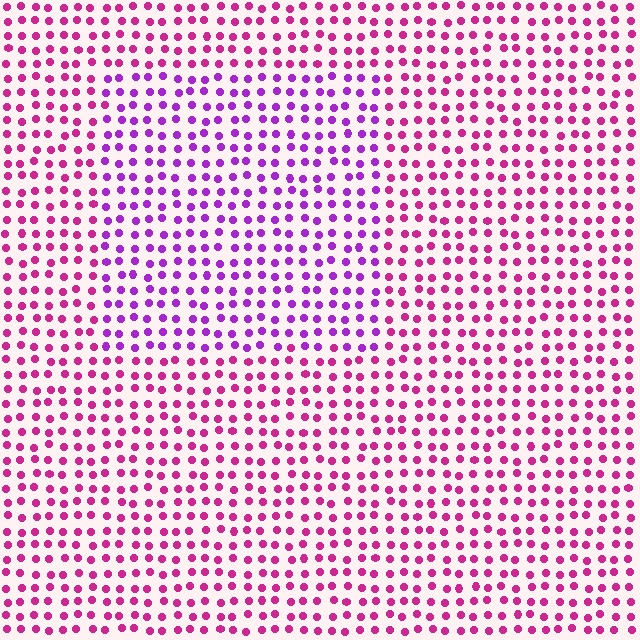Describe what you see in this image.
The image is filled with small magenta elements in a uniform arrangement. A rectangle-shaped region is visible where the elements are tinted to a slightly different hue, forming a subtle color boundary.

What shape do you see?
I see a rectangle.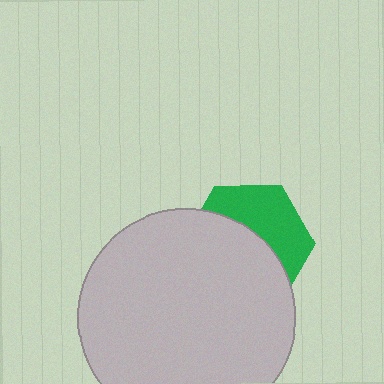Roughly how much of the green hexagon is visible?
A small part of it is visible (roughly 43%).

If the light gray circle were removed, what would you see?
You would see the complete green hexagon.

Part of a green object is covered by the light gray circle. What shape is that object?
It is a hexagon.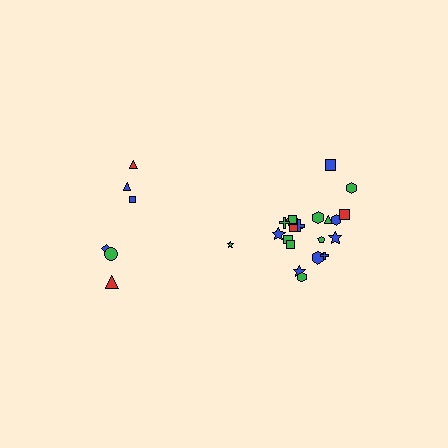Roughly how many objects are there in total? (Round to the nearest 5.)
Roughly 30 objects in total.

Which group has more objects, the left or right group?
The right group.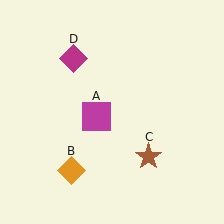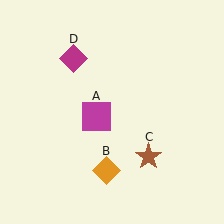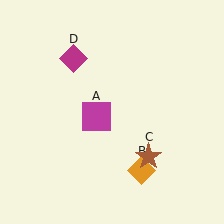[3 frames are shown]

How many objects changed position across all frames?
1 object changed position: orange diamond (object B).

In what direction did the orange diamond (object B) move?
The orange diamond (object B) moved right.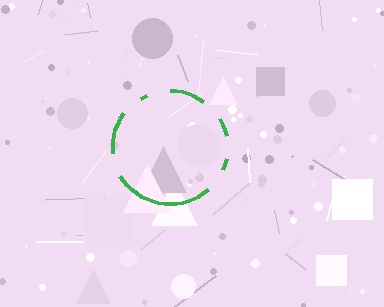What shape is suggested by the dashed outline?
The dashed outline suggests a circle.